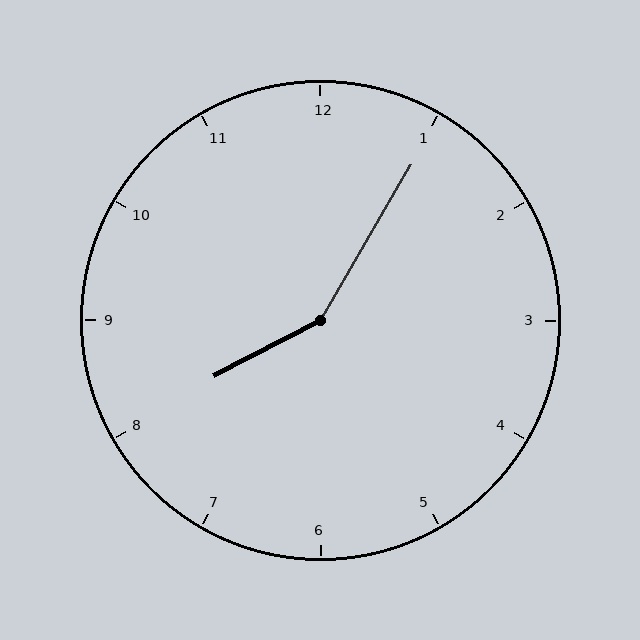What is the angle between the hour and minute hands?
Approximately 148 degrees.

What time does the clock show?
8:05.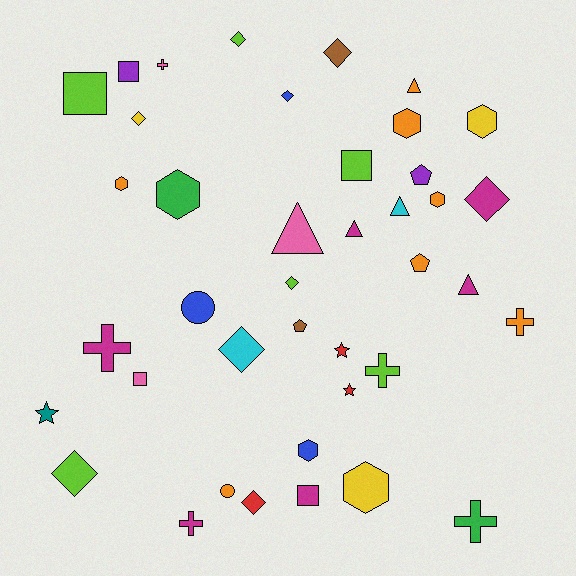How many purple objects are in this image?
There are 2 purple objects.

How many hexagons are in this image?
There are 7 hexagons.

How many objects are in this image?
There are 40 objects.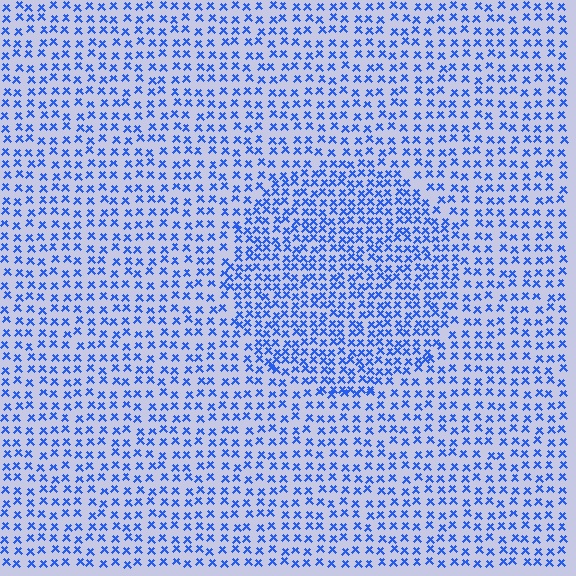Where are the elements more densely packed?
The elements are more densely packed inside the circle boundary.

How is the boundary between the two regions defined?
The boundary is defined by a change in element density (approximately 1.7x ratio). All elements are the same color, size, and shape.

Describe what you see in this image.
The image contains small blue elements arranged at two different densities. A circle-shaped region is visible where the elements are more densely packed than the surrounding area.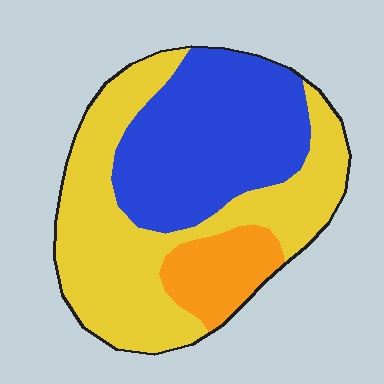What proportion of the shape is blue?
Blue covers roughly 40% of the shape.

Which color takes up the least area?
Orange, at roughly 10%.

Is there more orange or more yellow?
Yellow.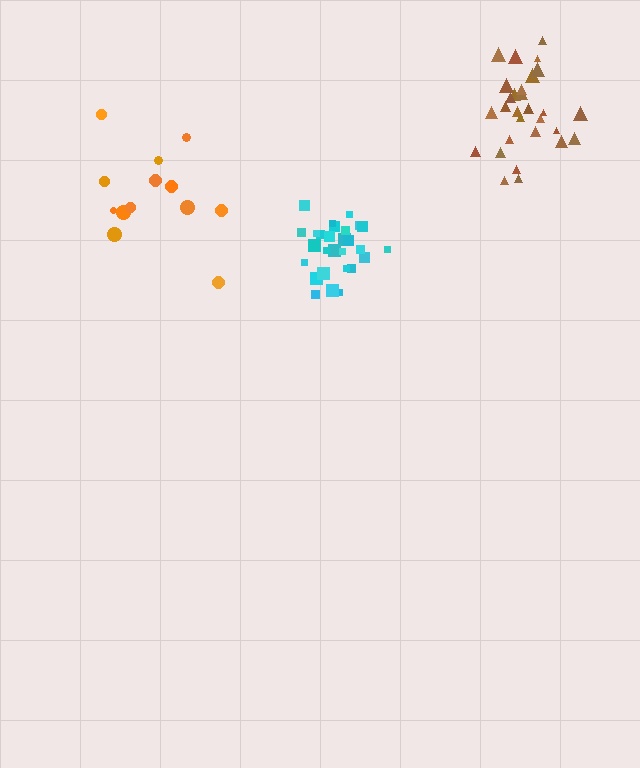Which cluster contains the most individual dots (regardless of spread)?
Cyan (29).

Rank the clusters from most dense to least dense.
cyan, brown, orange.